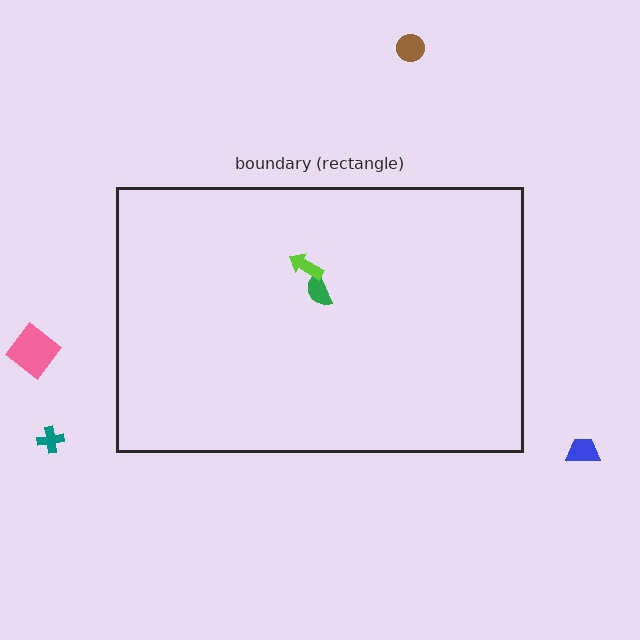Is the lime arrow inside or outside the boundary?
Inside.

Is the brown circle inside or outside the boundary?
Outside.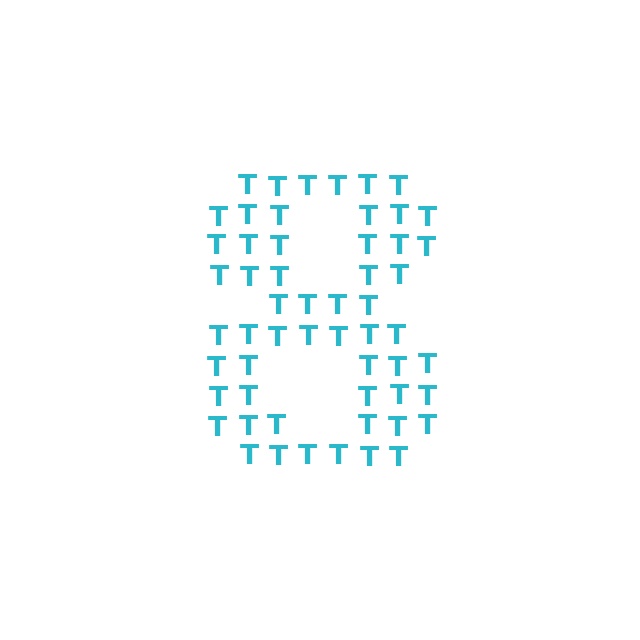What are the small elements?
The small elements are letter T's.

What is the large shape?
The large shape is the digit 8.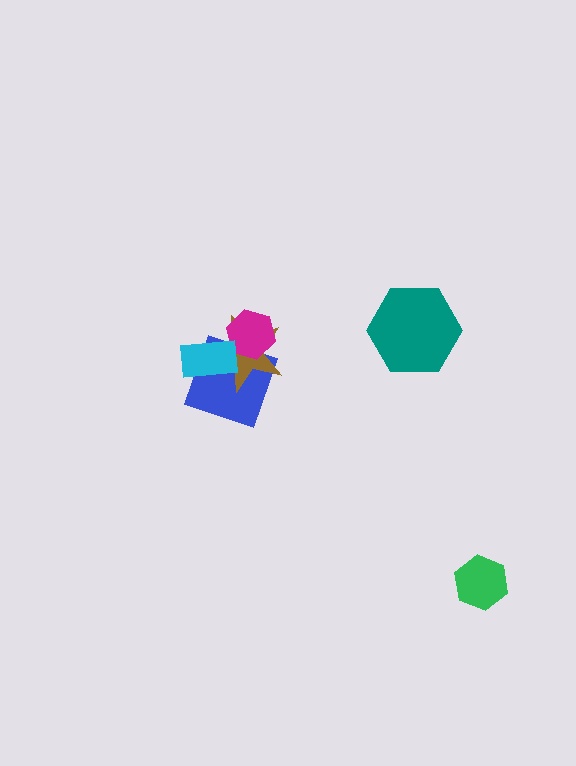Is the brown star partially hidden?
Yes, it is partially covered by another shape.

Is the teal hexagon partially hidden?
No, no other shape covers it.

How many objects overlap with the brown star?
3 objects overlap with the brown star.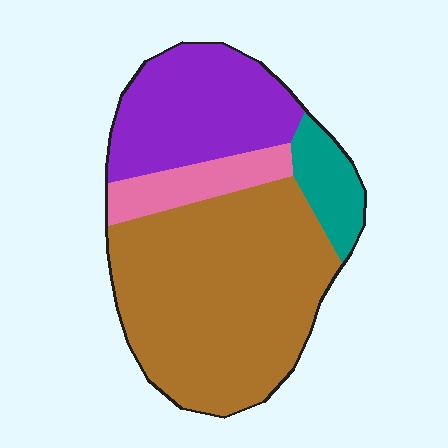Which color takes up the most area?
Brown, at roughly 55%.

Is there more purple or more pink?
Purple.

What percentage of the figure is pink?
Pink takes up less than a sixth of the figure.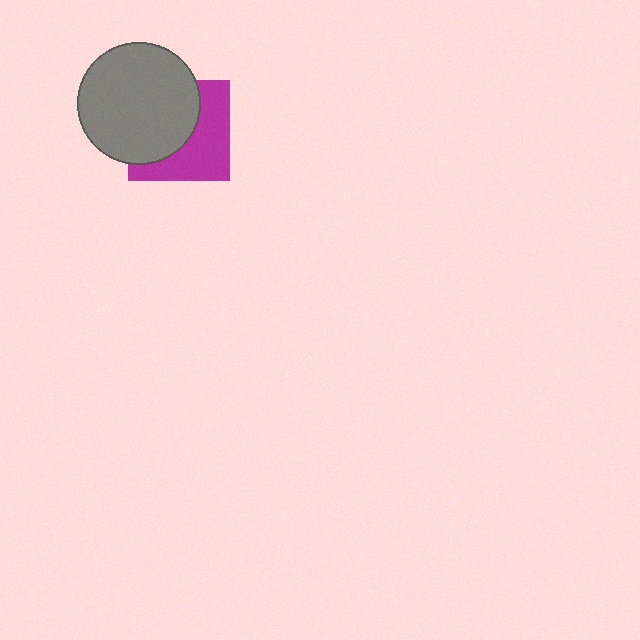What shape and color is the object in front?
The object in front is a gray circle.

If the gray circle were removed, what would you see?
You would see the complete magenta square.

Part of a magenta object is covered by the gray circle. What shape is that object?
It is a square.